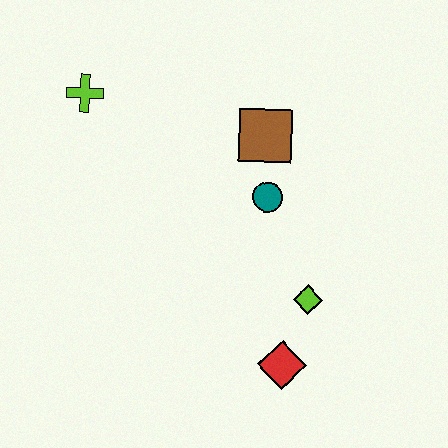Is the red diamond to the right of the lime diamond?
No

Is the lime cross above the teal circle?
Yes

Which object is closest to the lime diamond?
The red diamond is closest to the lime diamond.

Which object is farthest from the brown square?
The red diamond is farthest from the brown square.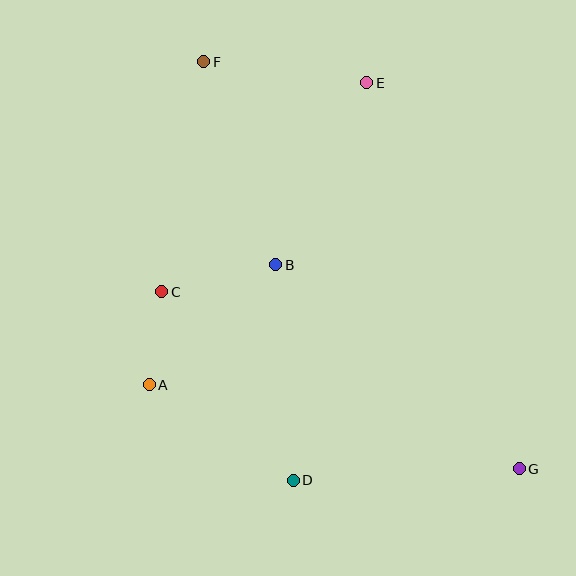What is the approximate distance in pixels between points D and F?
The distance between D and F is approximately 428 pixels.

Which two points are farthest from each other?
Points F and G are farthest from each other.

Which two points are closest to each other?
Points A and C are closest to each other.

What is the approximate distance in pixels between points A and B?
The distance between A and B is approximately 174 pixels.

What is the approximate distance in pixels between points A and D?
The distance between A and D is approximately 173 pixels.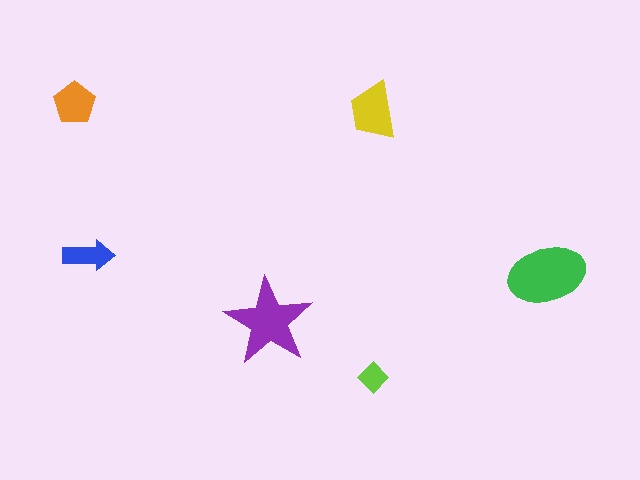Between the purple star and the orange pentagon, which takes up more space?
The purple star.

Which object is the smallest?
The lime diamond.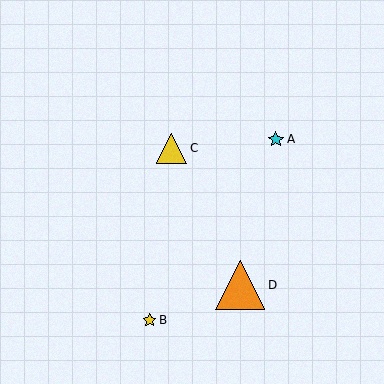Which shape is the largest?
The orange triangle (labeled D) is the largest.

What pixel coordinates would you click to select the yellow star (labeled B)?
Click at (150, 320) to select the yellow star B.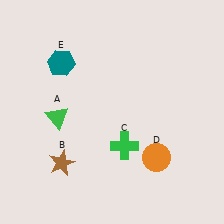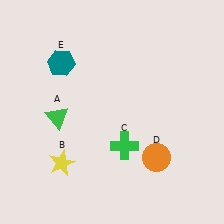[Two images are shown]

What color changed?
The star (B) changed from brown in Image 1 to yellow in Image 2.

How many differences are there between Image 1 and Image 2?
There is 1 difference between the two images.